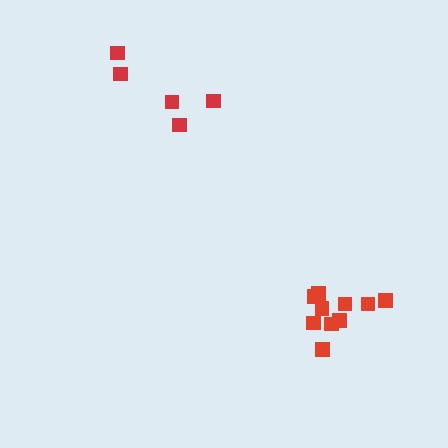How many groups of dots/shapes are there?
There are 2 groups.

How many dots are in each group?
Group 1: 5 dots, Group 2: 10 dots (15 total).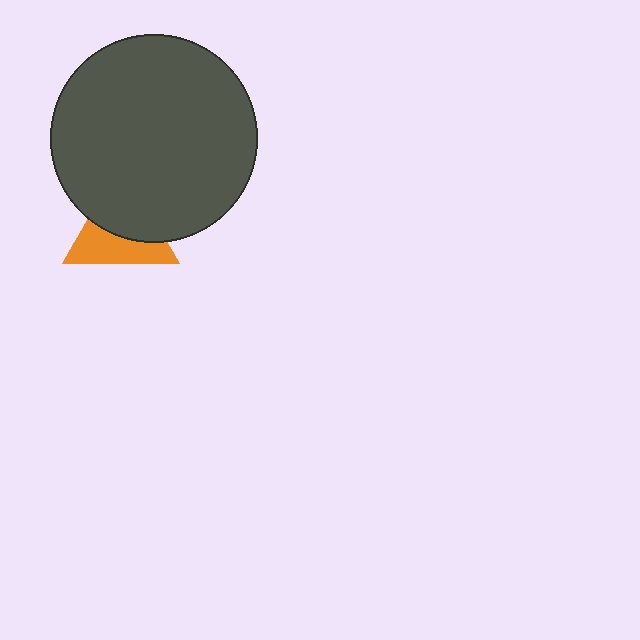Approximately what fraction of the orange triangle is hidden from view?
Roughly 53% of the orange triangle is hidden behind the dark gray circle.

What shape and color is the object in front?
The object in front is a dark gray circle.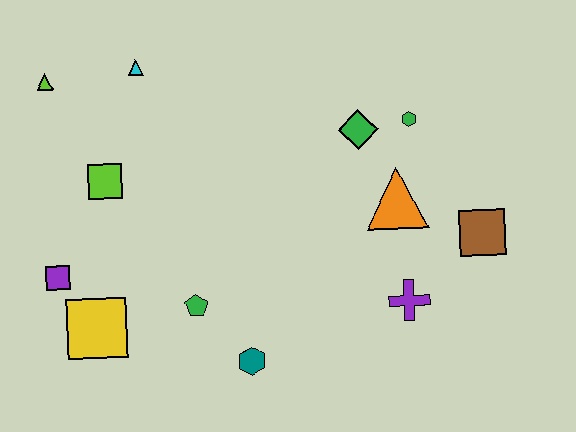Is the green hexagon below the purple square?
No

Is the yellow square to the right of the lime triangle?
Yes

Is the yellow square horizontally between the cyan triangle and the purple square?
Yes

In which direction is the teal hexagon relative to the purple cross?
The teal hexagon is to the left of the purple cross.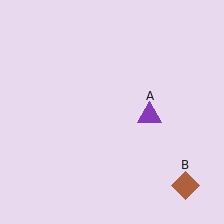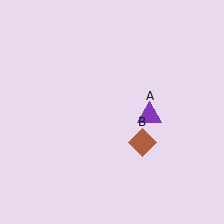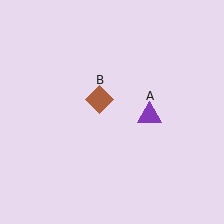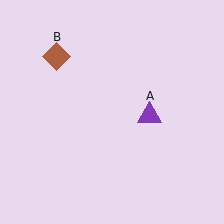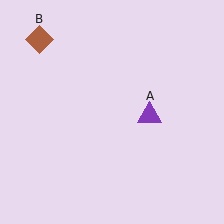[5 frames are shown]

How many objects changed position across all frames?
1 object changed position: brown diamond (object B).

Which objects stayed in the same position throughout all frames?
Purple triangle (object A) remained stationary.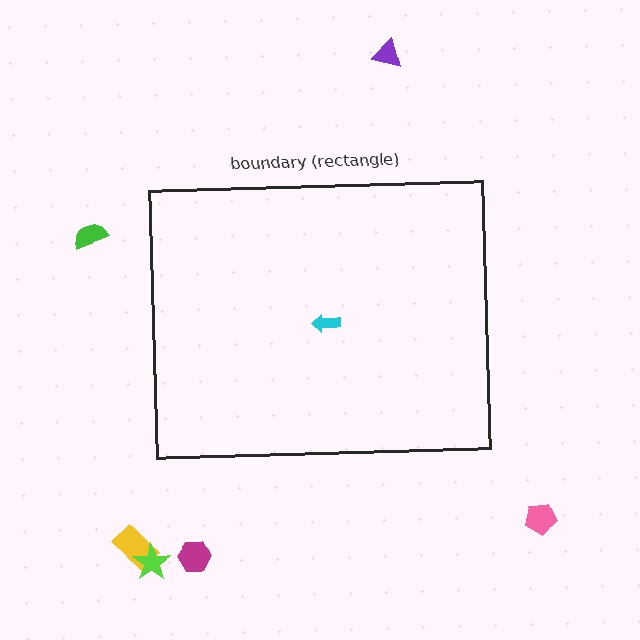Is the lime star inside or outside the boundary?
Outside.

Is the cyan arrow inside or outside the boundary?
Inside.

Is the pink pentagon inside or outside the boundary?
Outside.